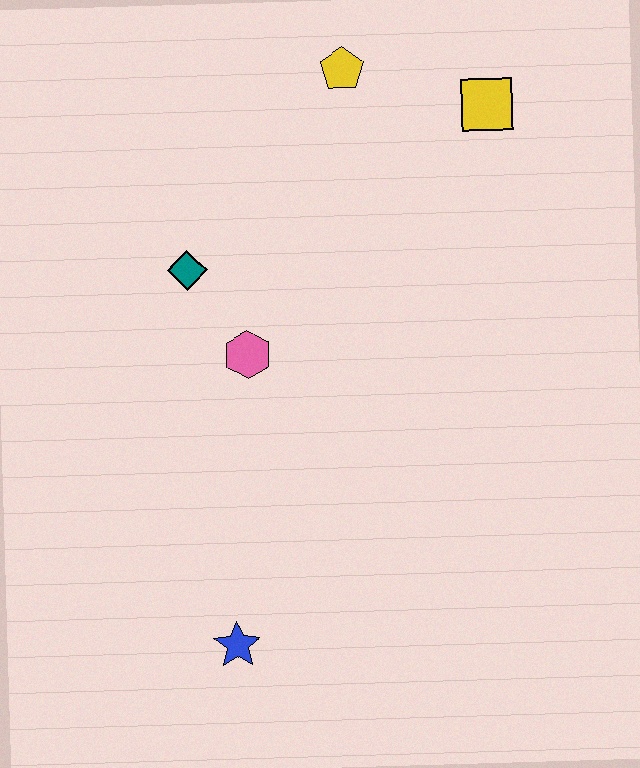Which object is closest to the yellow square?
The yellow pentagon is closest to the yellow square.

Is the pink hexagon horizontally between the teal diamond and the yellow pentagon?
Yes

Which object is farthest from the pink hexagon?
The yellow square is farthest from the pink hexagon.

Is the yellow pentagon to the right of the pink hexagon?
Yes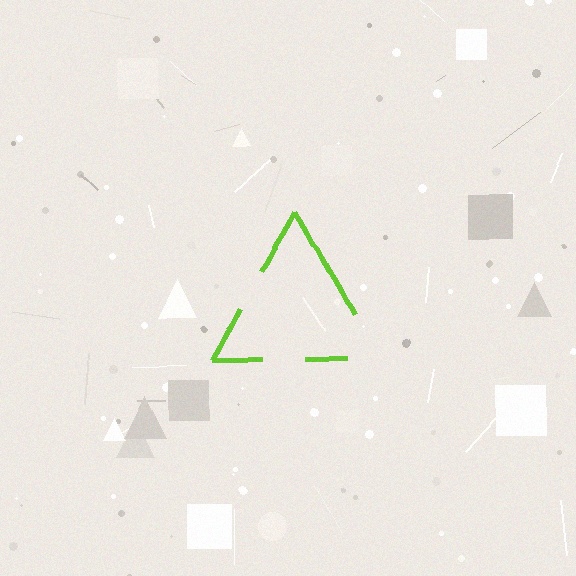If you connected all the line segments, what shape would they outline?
They would outline a triangle.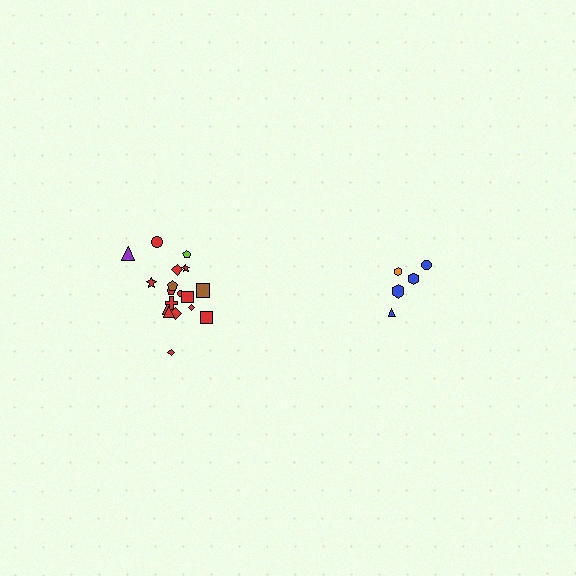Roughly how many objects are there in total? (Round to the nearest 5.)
Roughly 25 objects in total.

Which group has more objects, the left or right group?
The left group.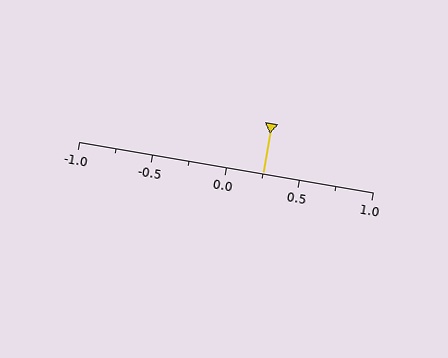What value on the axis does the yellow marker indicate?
The marker indicates approximately 0.25.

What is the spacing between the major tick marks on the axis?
The major ticks are spaced 0.5 apart.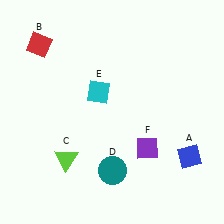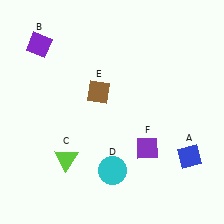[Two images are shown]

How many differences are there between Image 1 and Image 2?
There are 3 differences between the two images.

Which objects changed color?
B changed from red to purple. D changed from teal to cyan. E changed from cyan to brown.